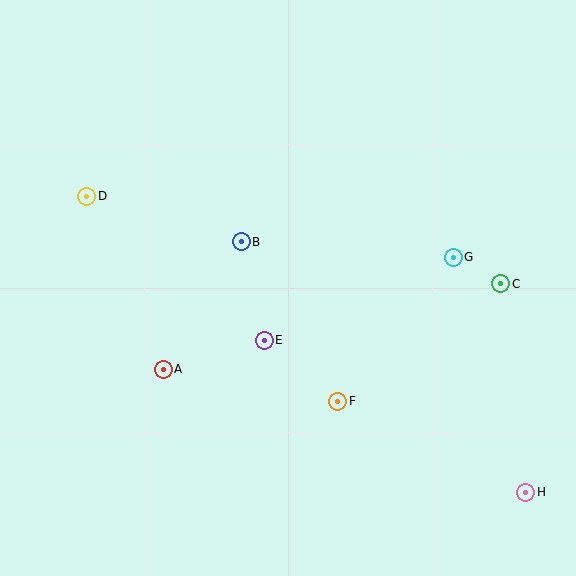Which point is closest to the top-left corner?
Point D is closest to the top-left corner.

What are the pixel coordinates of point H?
Point H is at (526, 492).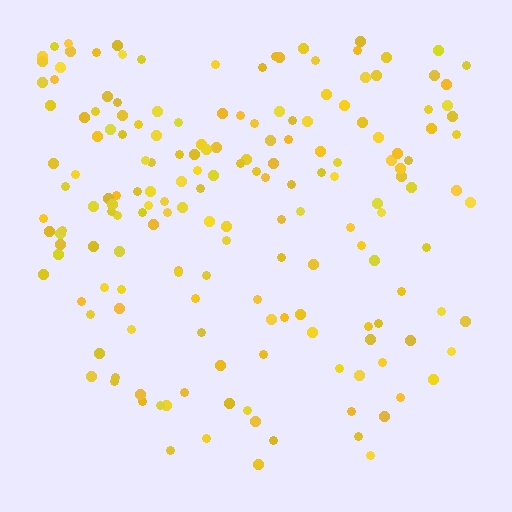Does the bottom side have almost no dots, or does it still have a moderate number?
Still a moderate number, just noticeably fewer than the top.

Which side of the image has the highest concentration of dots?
The top.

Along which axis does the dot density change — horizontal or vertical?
Vertical.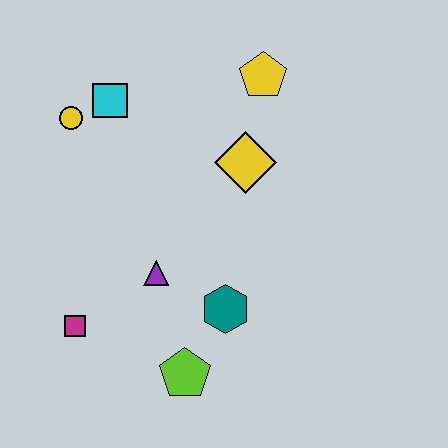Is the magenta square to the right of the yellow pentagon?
No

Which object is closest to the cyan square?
The yellow circle is closest to the cyan square.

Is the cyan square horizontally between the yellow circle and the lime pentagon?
Yes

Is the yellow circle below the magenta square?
No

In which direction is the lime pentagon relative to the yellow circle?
The lime pentagon is below the yellow circle.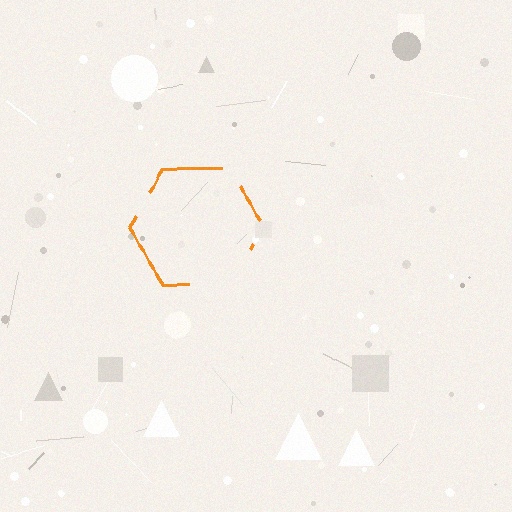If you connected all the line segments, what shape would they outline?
They would outline a hexagon.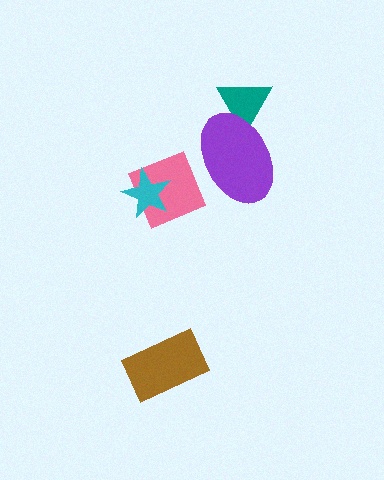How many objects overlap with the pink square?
1 object overlaps with the pink square.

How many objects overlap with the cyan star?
1 object overlaps with the cyan star.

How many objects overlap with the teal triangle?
1 object overlaps with the teal triangle.